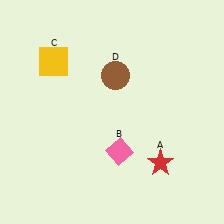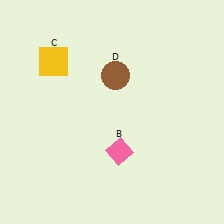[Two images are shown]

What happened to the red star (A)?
The red star (A) was removed in Image 2. It was in the bottom-right area of Image 1.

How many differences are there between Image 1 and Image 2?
There is 1 difference between the two images.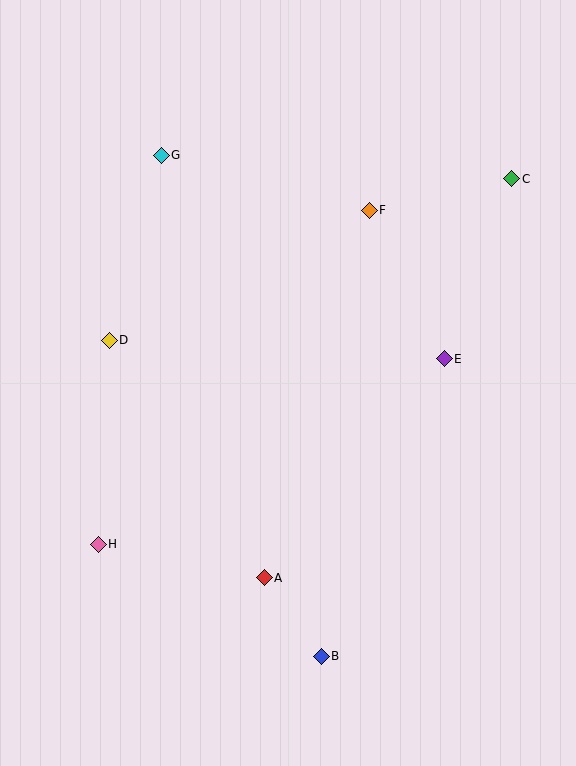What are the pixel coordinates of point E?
Point E is at (444, 359).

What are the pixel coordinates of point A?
Point A is at (264, 578).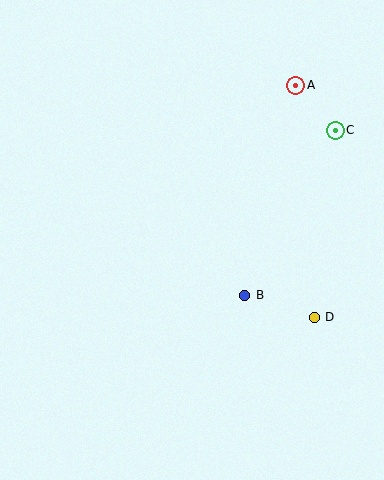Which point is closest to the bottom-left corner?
Point B is closest to the bottom-left corner.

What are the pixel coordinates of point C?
Point C is at (335, 130).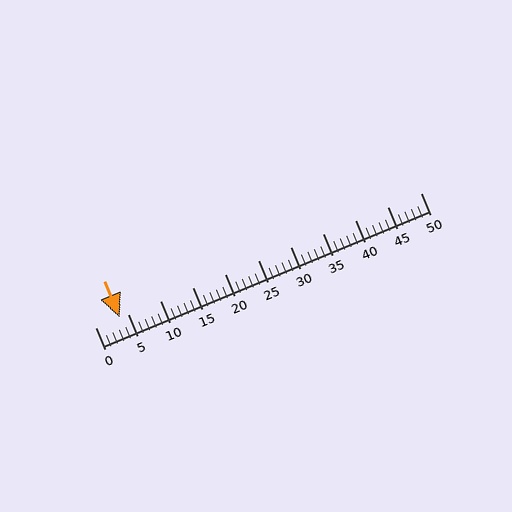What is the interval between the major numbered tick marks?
The major tick marks are spaced 5 units apart.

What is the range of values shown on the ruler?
The ruler shows values from 0 to 50.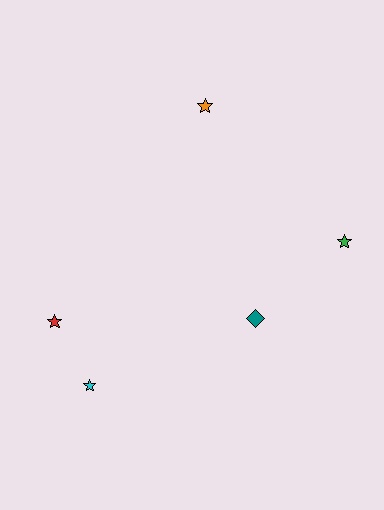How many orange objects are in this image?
There is 1 orange object.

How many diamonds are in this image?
There is 1 diamond.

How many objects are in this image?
There are 5 objects.